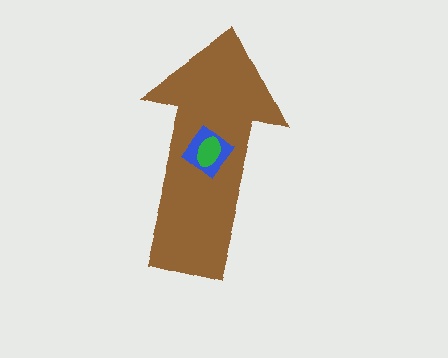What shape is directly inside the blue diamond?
The green ellipse.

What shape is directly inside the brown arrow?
The blue diamond.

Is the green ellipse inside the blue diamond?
Yes.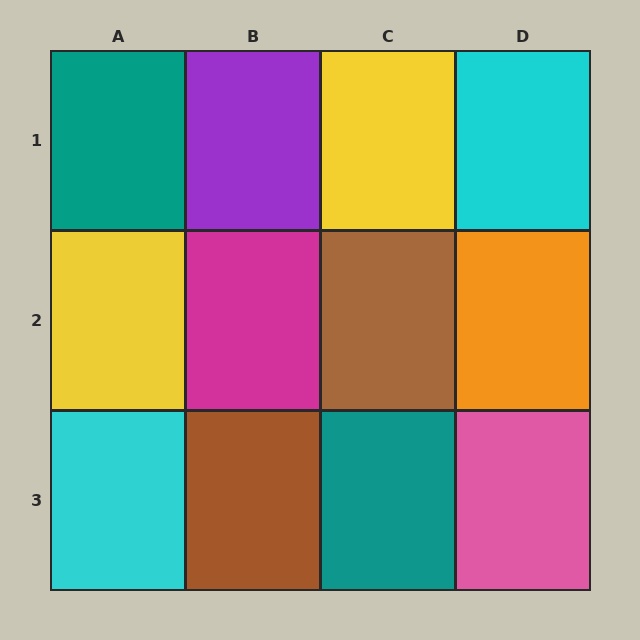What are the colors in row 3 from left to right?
Cyan, brown, teal, pink.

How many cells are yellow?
2 cells are yellow.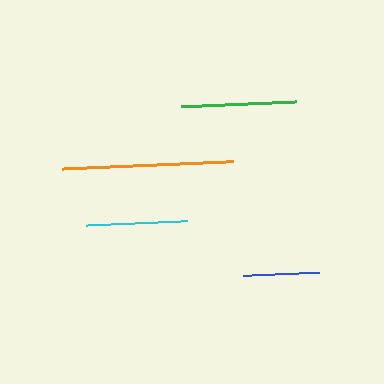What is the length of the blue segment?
The blue segment is approximately 76 pixels long.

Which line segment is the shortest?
The blue line is the shortest at approximately 76 pixels.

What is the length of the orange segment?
The orange segment is approximately 170 pixels long.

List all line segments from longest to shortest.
From longest to shortest: orange, green, cyan, blue.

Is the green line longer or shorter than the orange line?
The orange line is longer than the green line.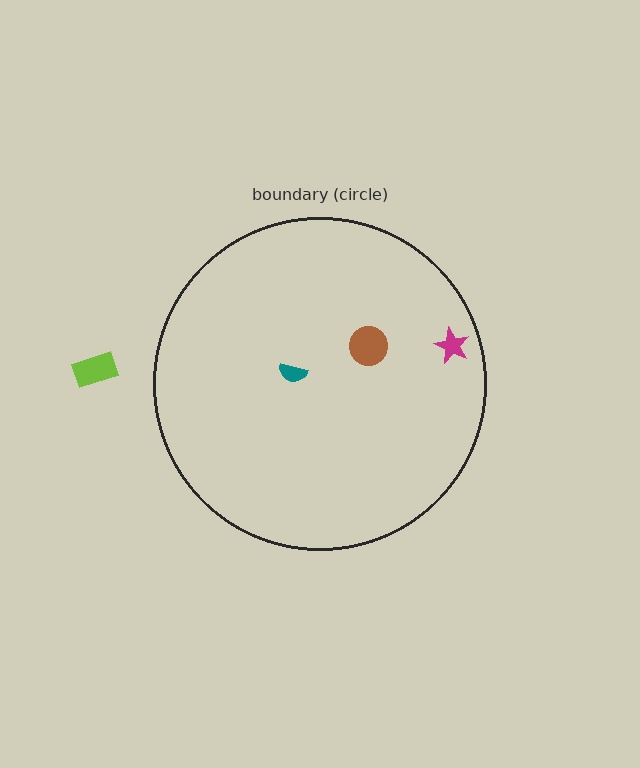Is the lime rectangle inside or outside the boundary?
Outside.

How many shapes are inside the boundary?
3 inside, 1 outside.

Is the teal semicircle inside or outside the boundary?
Inside.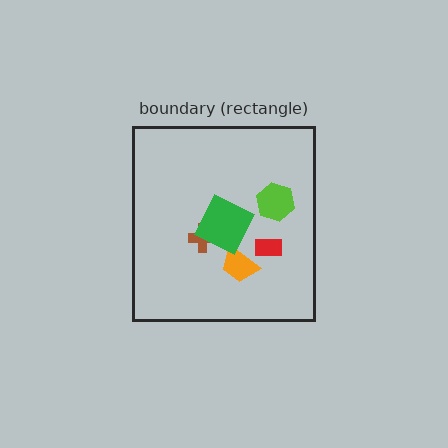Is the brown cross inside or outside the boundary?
Inside.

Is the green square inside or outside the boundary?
Inside.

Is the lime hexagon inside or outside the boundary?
Inside.